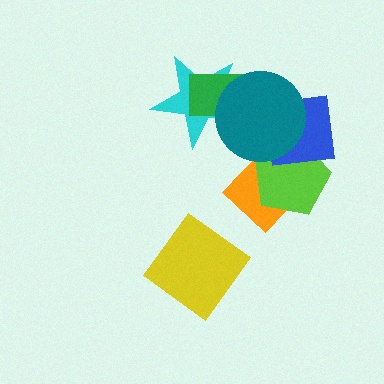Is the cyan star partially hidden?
Yes, it is partially covered by another shape.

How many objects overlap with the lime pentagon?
3 objects overlap with the lime pentagon.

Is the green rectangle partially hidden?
Yes, it is partially covered by another shape.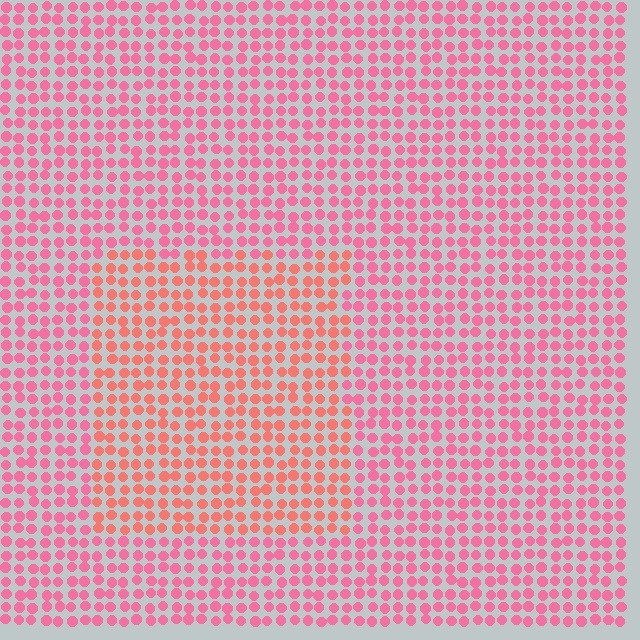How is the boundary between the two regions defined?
The boundary is defined purely by a slight shift in hue (about 25 degrees). Spacing, size, and orientation are identical on both sides.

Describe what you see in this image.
The image is filled with small pink elements in a uniform arrangement. A rectangle-shaped region is visible where the elements are tinted to a slightly different hue, forming a subtle color boundary.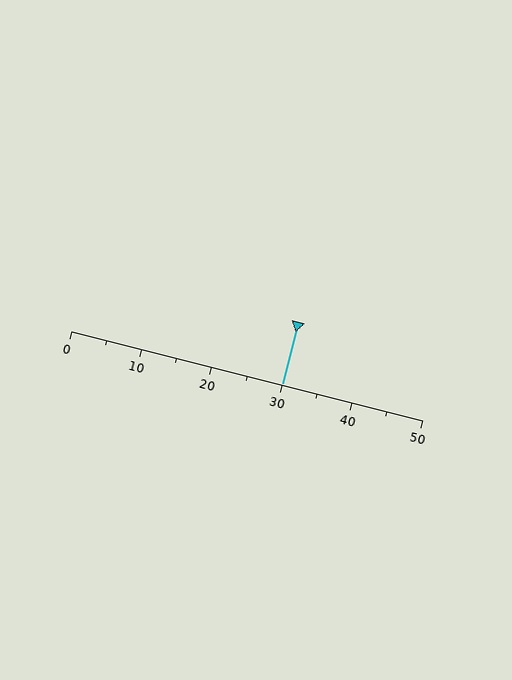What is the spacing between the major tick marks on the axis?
The major ticks are spaced 10 apart.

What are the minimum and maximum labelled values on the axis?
The axis runs from 0 to 50.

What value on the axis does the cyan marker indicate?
The marker indicates approximately 30.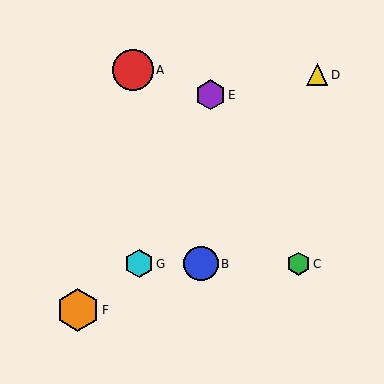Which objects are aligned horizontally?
Objects B, C, G are aligned horizontally.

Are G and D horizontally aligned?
No, G is at y≈264 and D is at y≈75.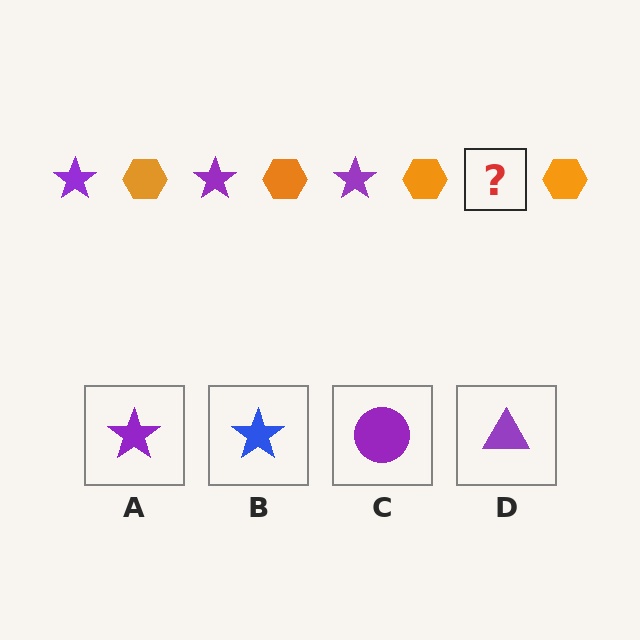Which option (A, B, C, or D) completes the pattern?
A.